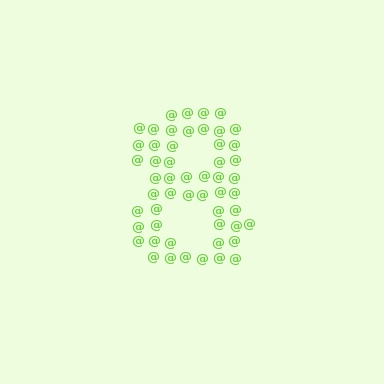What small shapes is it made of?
It is made of small at signs.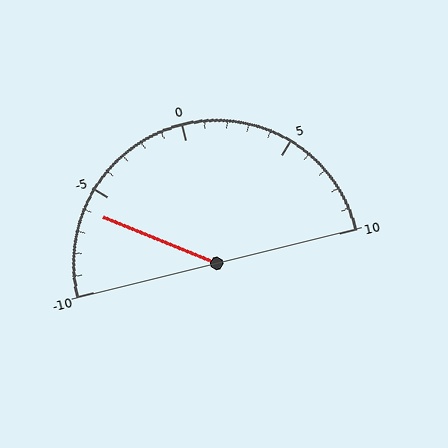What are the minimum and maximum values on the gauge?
The gauge ranges from -10 to 10.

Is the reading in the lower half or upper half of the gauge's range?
The reading is in the lower half of the range (-10 to 10).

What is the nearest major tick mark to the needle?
The nearest major tick mark is -5.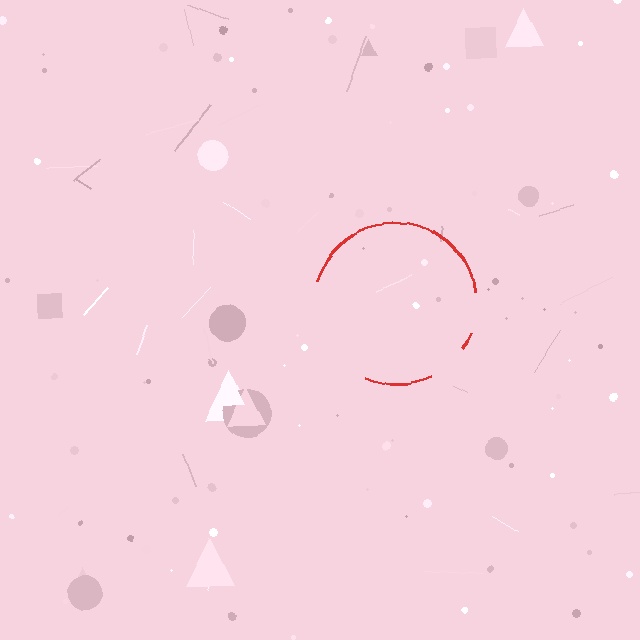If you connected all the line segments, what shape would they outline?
They would outline a circle.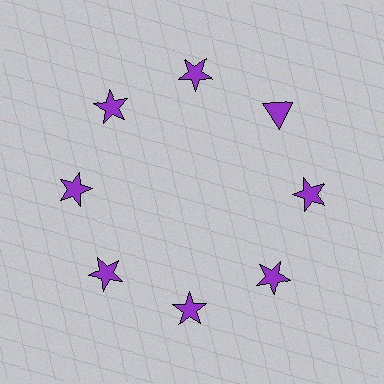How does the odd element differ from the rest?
It has a different shape: triangle instead of star.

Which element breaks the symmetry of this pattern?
The purple triangle at roughly the 2 o'clock position breaks the symmetry. All other shapes are purple stars.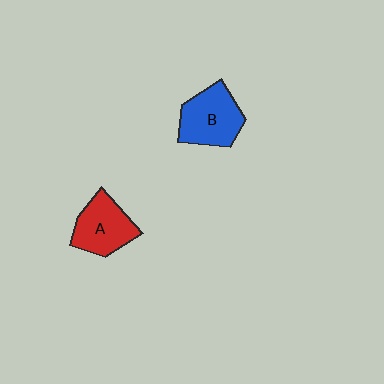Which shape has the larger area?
Shape B (blue).